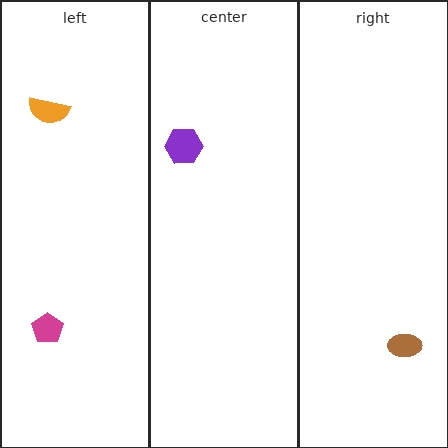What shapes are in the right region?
The brown ellipse.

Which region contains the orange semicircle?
The left region.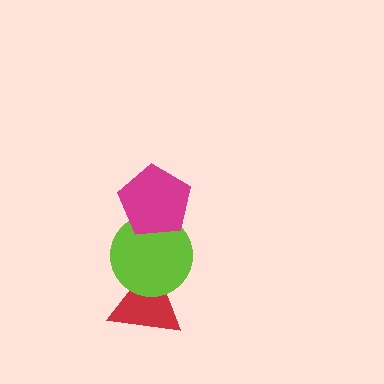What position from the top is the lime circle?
The lime circle is 2nd from the top.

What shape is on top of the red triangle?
The lime circle is on top of the red triangle.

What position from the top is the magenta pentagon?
The magenta pentagon is 1st from the top.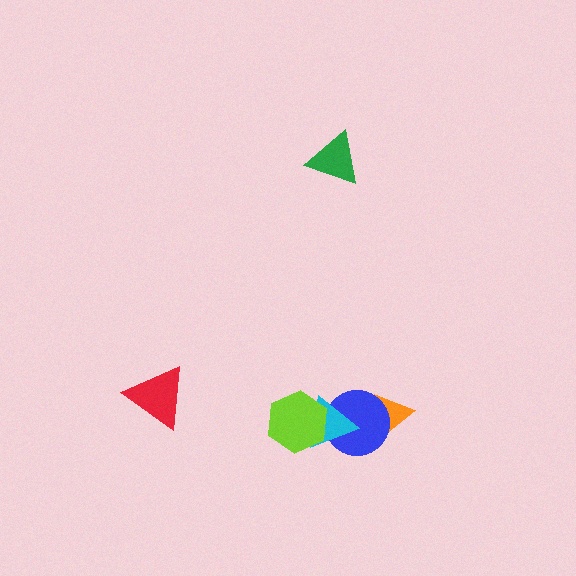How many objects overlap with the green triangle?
0 objects overlap with the green triangle.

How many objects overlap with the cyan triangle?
2 objects overlap with the cyan triangle.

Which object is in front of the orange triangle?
The blue circle is in front of the orange triangle.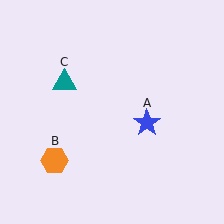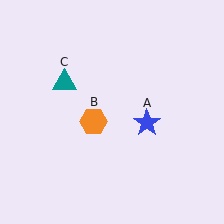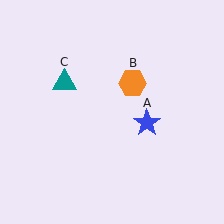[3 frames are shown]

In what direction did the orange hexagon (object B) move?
The orange hexagon (object B) moved up and to the right.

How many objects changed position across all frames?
1 object changed position: orange hexagon (object B).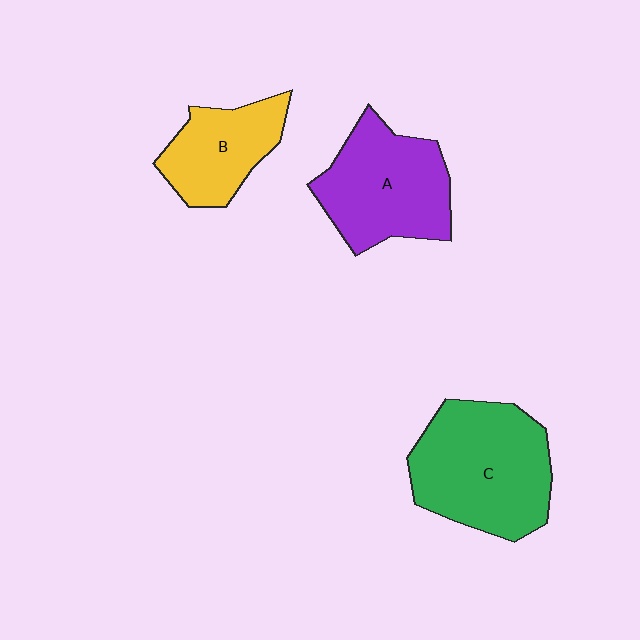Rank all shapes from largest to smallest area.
From largest to smallest: C (green), A (purple), B (yellow).